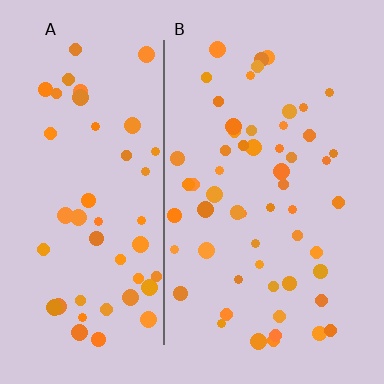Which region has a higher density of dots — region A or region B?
B (the right).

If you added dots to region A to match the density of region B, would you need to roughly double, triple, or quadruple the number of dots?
Approximately double.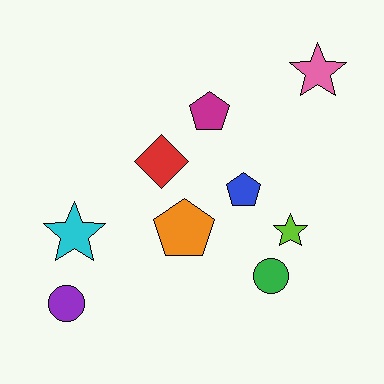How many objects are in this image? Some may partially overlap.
There are 9 objects.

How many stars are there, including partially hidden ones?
There are 3 stars.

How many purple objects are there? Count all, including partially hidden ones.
There is 1 purple object.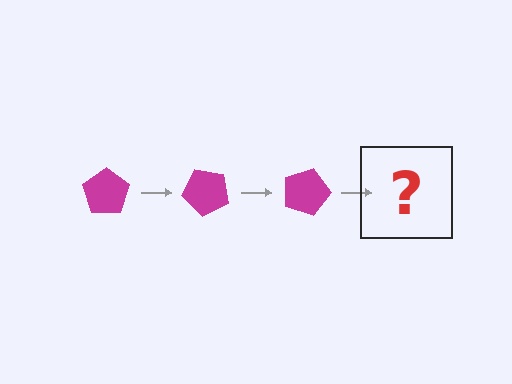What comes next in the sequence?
The next element should be a magenta pentagon rotated 135 degrees.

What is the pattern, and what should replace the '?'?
The pattern is that the pentagon rotates 45 degrees each step. The '?' should be a magenta pentagon rotated 135 degrees.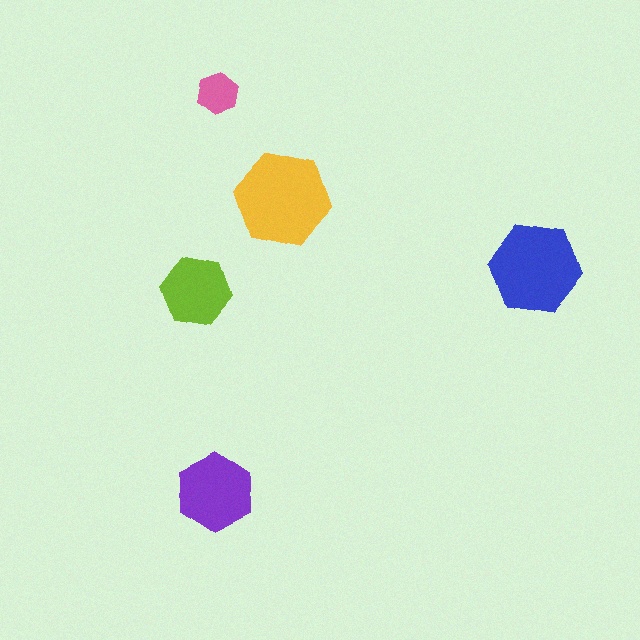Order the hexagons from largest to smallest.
the yellow one, the blue one, the purple one, the lime one, the pink one.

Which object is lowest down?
The purple hexagon is bottommost.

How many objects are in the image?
There are 5 objects in the image.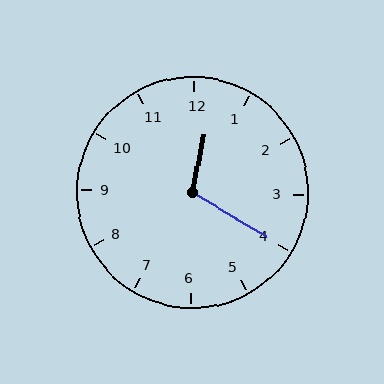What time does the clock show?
12:20.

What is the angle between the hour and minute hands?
Approximately 110 degrees.